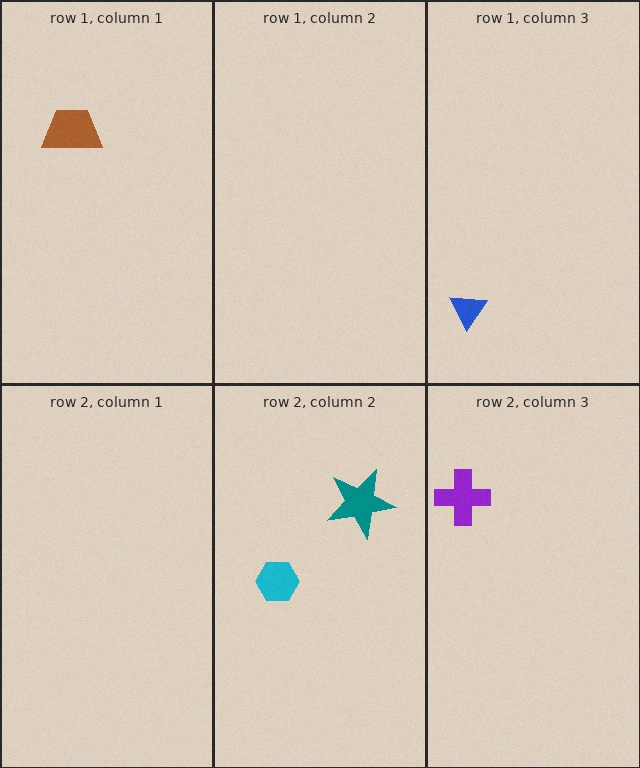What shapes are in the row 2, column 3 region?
The purple cross.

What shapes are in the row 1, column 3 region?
The blue triangle.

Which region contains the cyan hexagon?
The row 2, column 2 region.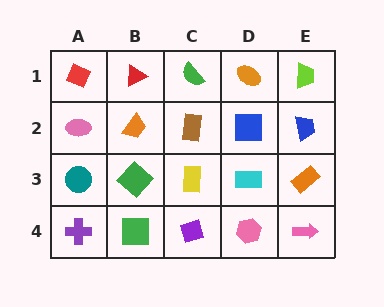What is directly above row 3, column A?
A pink ellipse.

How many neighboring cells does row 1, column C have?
3.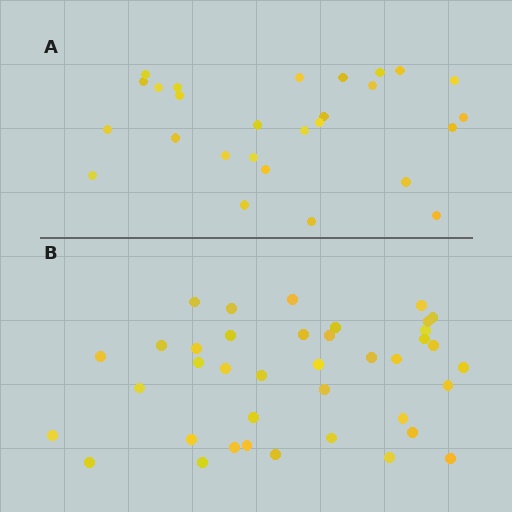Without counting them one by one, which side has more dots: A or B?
Region B (the bottom region) has more dots.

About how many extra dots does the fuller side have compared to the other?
Region B has roughly 12 or so more dots than region A.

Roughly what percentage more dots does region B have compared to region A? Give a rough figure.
About 45% more.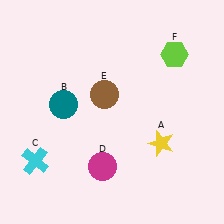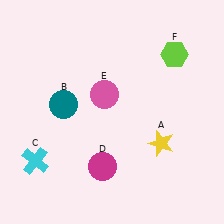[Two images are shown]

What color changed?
The circle (E) changed from brown in Image 1 to pink in Image 2.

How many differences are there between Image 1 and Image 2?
There is 1 difference between the two images.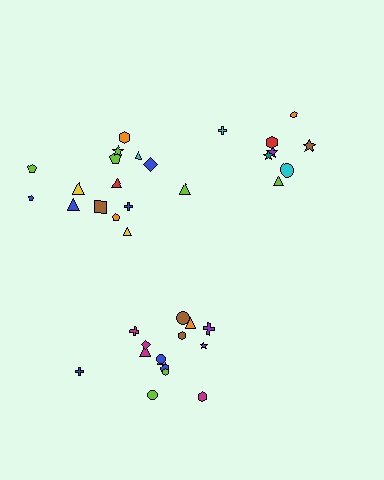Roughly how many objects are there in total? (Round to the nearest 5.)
Roughly 40 objects in total.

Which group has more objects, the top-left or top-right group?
The top-left group.